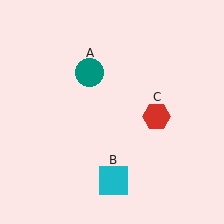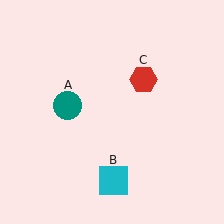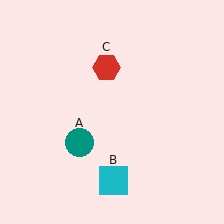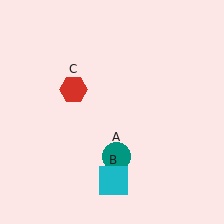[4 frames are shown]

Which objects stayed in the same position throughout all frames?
Cyan square (object B) remained stationary.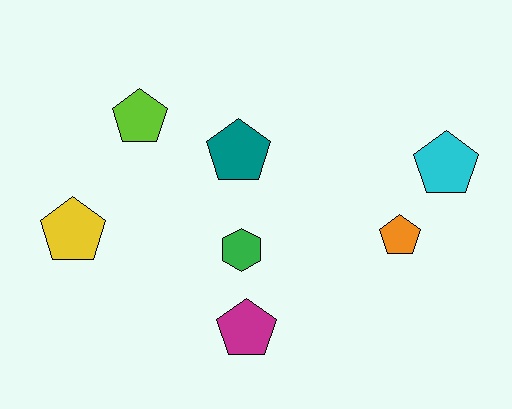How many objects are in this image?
There are 7 objects.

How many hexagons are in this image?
There is 1 hexagon.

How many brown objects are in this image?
There are no brown objects.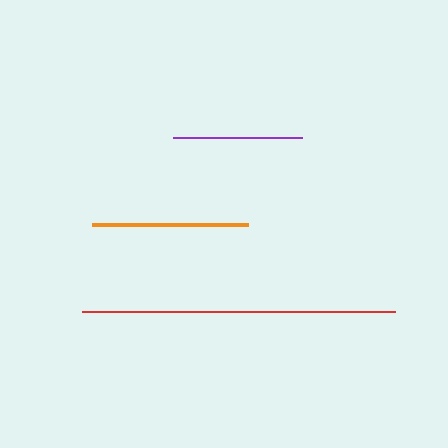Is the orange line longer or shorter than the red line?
The red line is longer than the orange line.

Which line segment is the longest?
The red line is the longest at approximately 313 pixels.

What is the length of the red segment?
The red segment is approximately 313 pixels long.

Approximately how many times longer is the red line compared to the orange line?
The red line is approximately 2.0 times the length of the orange line.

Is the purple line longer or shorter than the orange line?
The orange line is longer than the purple line.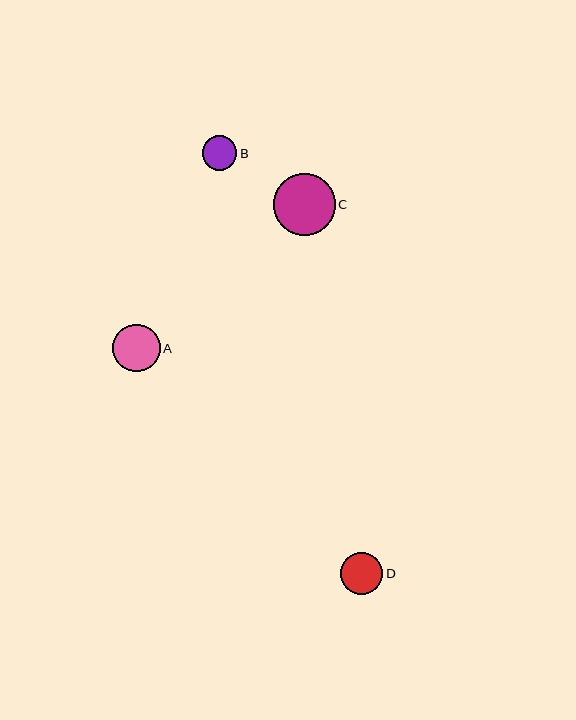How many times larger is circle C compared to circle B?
Circle C is approximately 1.8 times the size of circle B.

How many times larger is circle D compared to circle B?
Circle D is approximately 1.2 times the size of circle B.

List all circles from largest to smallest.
From largest to smallest: C, A, D, B.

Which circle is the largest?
Circle C is the largest with a size of approximately 62 pixels.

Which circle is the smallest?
Circle B is the smallest with a size of approximately 35 pixels.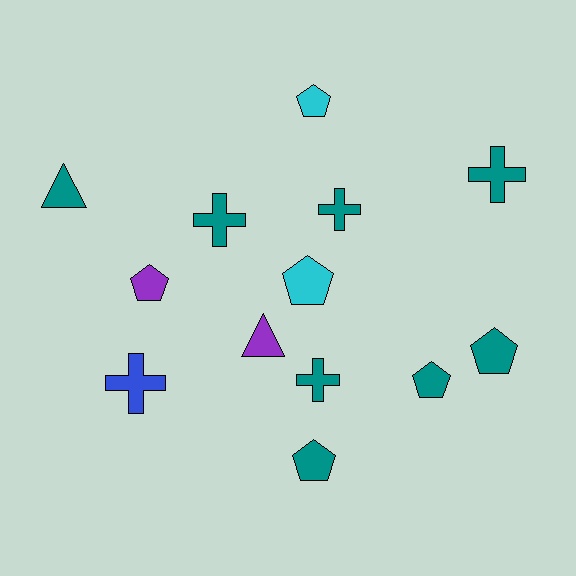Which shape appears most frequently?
Pentagon, with 6 objects.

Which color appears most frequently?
Teal, with 8 objects.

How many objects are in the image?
There are 13 objects.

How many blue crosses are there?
There is 1 blue cross.